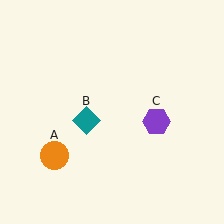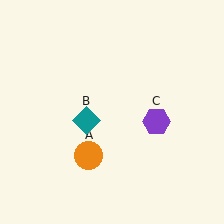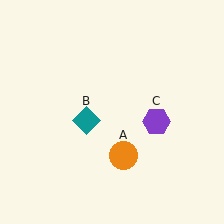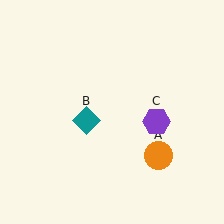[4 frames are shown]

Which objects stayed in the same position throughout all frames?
Teal diamond (object B) and purple hexagon (object C) remained stationary.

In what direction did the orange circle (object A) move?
The orange circle (object A) moved right.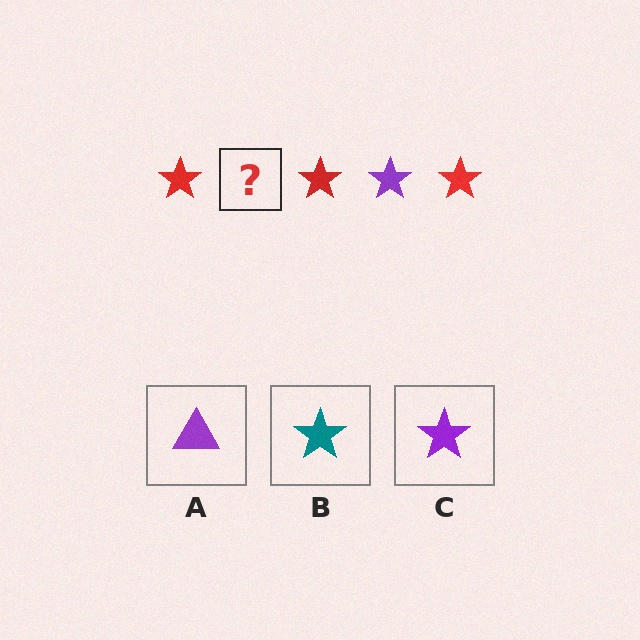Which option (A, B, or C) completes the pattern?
C.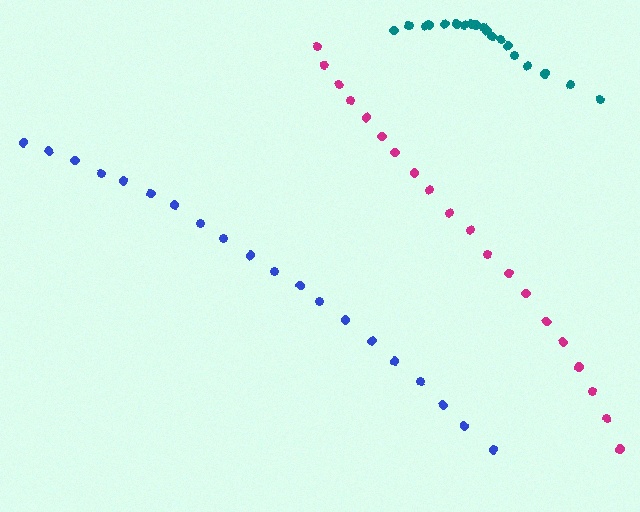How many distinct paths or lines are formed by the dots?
There are 3 distinct paths.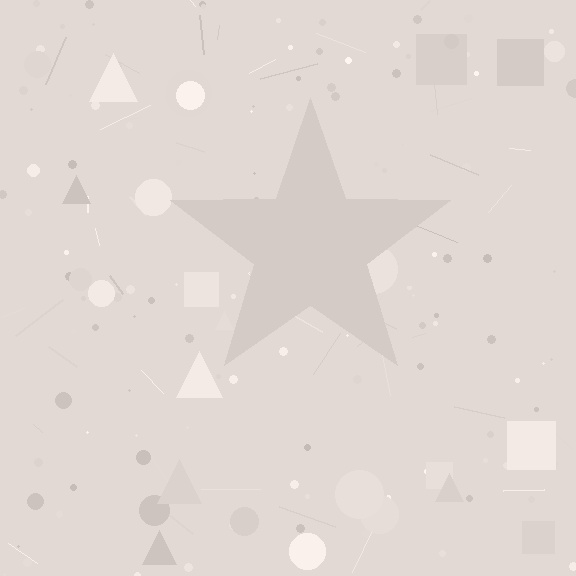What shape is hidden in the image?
A star is hidden in the image.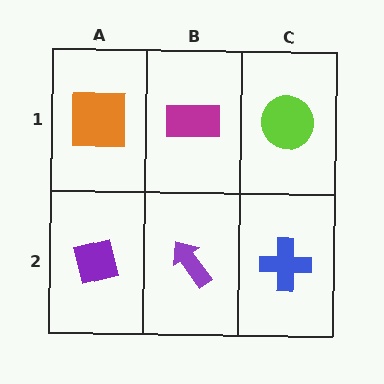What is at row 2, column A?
A purple square.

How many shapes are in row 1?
3 shapes.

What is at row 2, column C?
A blue cross.